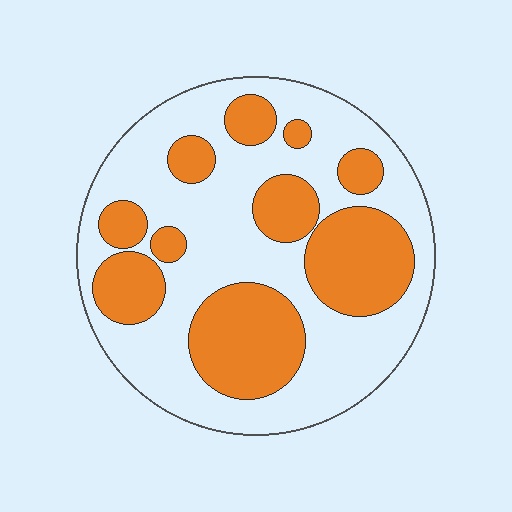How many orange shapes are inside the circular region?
10.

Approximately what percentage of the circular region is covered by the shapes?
Approximately 35%.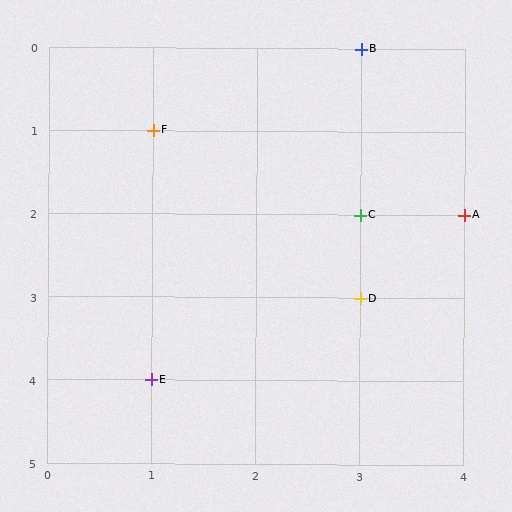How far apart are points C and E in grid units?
Points C and E are 2 columns and 2 rows apart (about 2.8 grid units diagonally).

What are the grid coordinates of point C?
Point C is at grid coordinates (3, 2).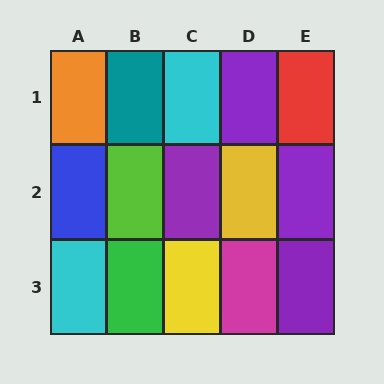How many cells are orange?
1 cell is orange.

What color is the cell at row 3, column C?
Yellow.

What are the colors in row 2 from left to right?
Blue, lime, purple, yellow, purple.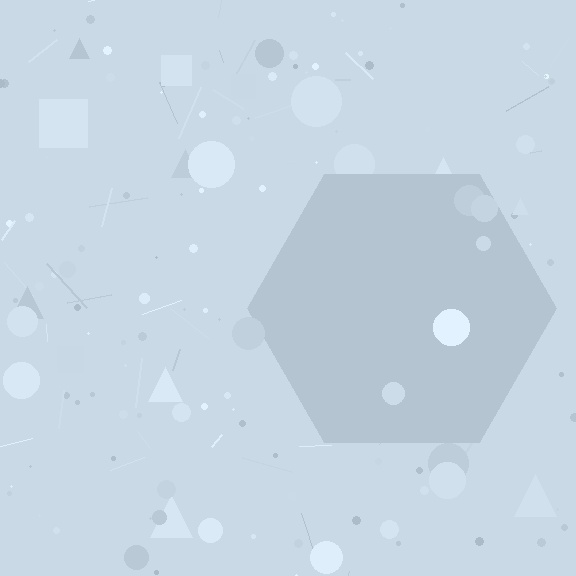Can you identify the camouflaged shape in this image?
The camouflaged shape is a hexagon.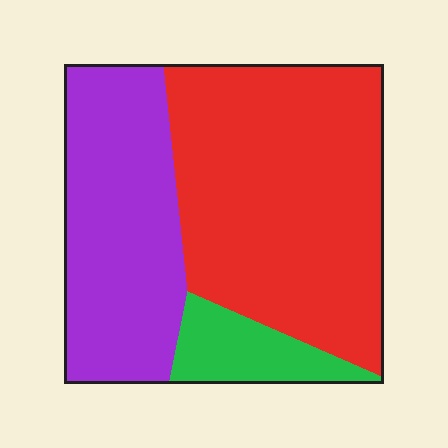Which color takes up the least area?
Green, at roughly 10%.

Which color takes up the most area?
Red, at roughly 55%.